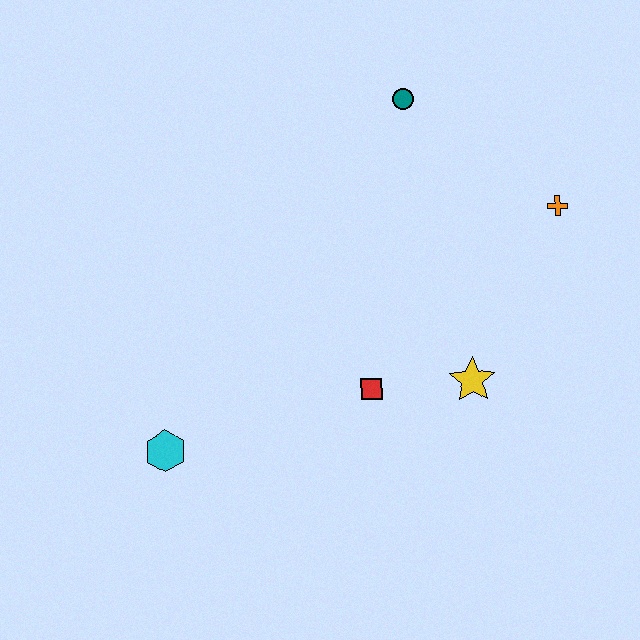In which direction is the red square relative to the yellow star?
The red square is to the left of the yellow star.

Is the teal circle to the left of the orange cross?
Yes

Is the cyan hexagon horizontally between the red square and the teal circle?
No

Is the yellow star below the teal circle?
Yes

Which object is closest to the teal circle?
The orange cross is closest to the teal circle.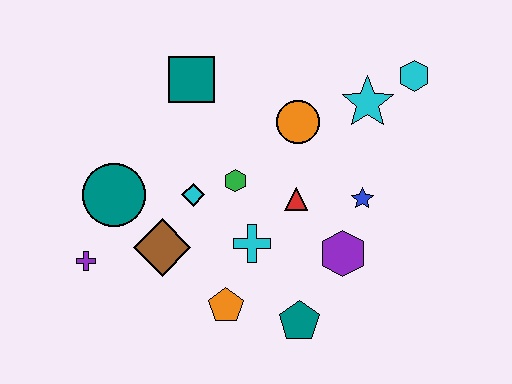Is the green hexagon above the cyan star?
No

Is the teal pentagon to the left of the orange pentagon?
No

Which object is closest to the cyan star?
The cyan hexagon is closest to the cyan star.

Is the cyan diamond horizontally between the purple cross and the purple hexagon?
Yes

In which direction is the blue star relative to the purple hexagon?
The blue star is above the purple hexagon.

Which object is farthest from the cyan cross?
The cyan hexagon is farthest from the cyan cross.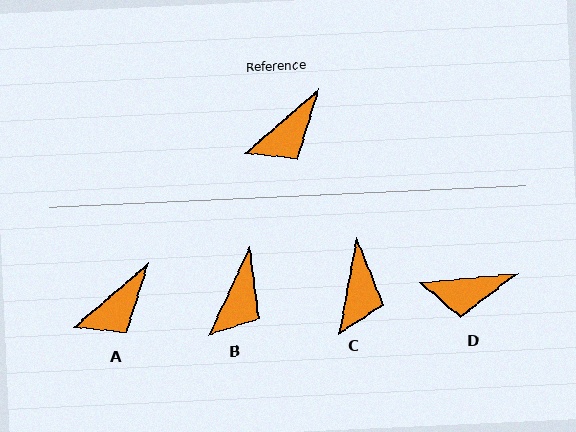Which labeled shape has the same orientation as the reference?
A.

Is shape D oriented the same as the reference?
No, it is off by about 35 degrees.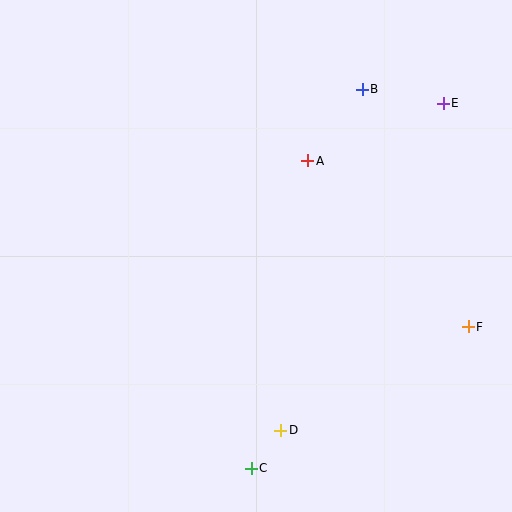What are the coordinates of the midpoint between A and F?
The midpoint between A and F is at (388, 244).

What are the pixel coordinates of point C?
Point C is at (251, 468).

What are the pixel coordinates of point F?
Point F is at (468, 327).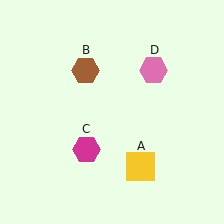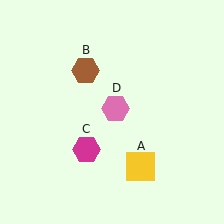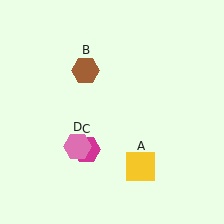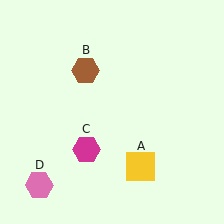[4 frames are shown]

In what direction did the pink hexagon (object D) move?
The pink hexagon (object D) moved down and to the left.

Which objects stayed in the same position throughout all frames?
Yellow square (object A) and brown hexagon (object B) and magenta hexagon (object C) remained stationary.